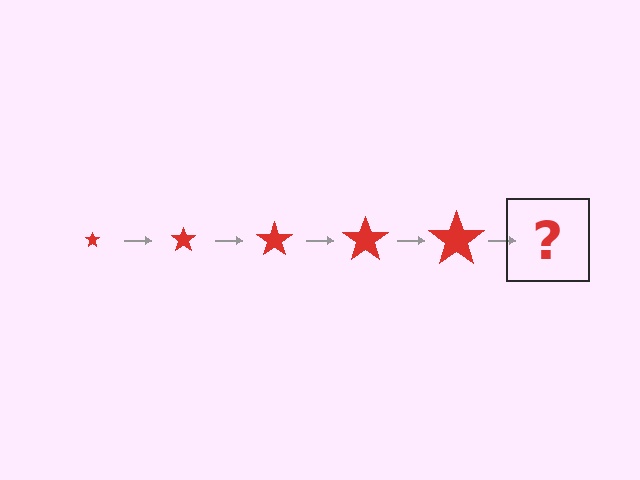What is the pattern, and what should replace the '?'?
The pattern is that the star gets progressively larger each step. The '?' should be a red star, larger than the previous one.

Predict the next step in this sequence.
The next step is a red star, larger than the previous one.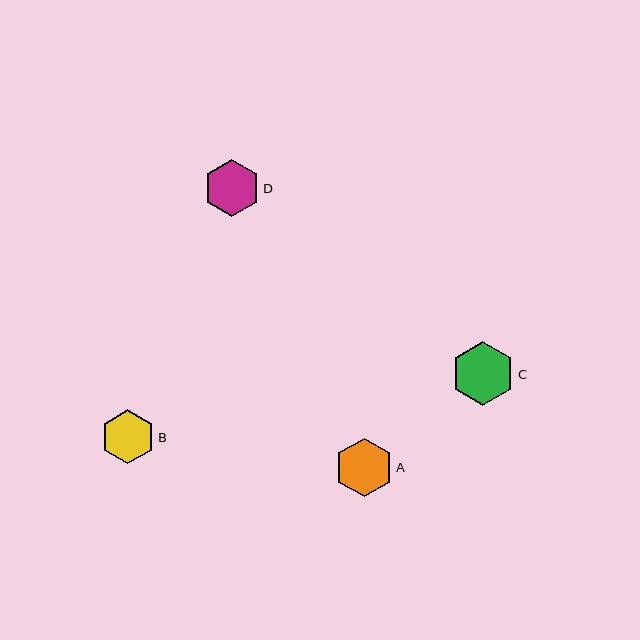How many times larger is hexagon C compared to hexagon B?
Hexagon C is approximately 1.2 times the size of hexagon B.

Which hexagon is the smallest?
Hexagon B is the smallest with a size of approximately 54 pixels.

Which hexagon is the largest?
Hexagon C is the largest with a size of approximately 64 pixels.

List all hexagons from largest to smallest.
From largest to smallest: C, A, D, B.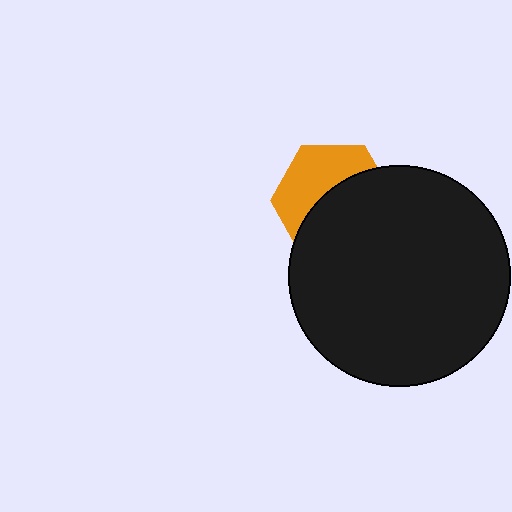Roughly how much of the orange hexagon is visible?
A small part of it is visible (roughly 44%).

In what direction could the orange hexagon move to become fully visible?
The orange hexagon could move up. That would shift it out from behind the black circle entirely.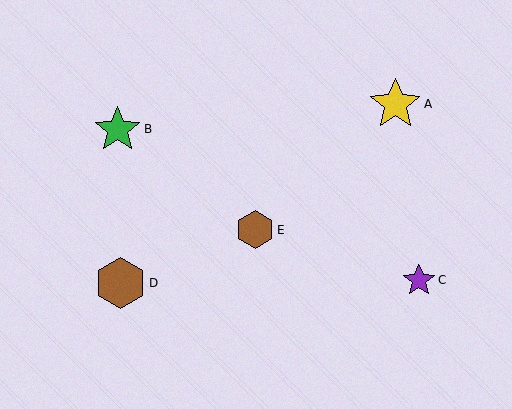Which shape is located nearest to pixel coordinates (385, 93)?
The yellow star (labeled A) at (395, 104) is nearest to that location.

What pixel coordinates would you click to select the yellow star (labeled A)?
Click at (395, 104) to select the yellow star A.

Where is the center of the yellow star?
The center of the yellow star is at (395, 104).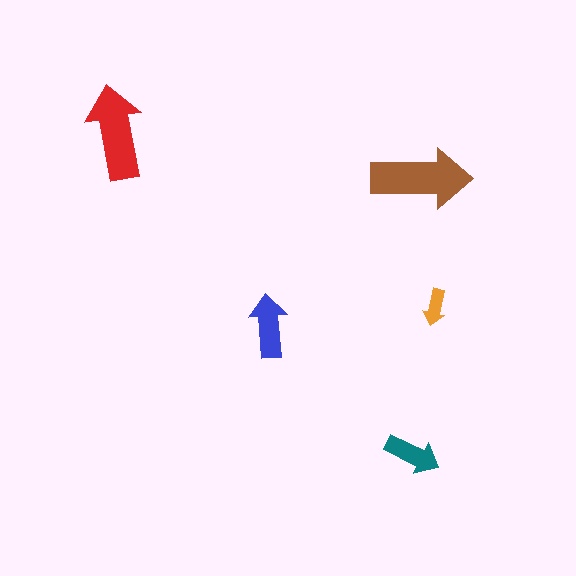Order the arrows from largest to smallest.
the brown one, the red one, the blue one, the teal one, the orange one.